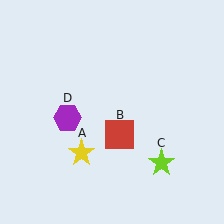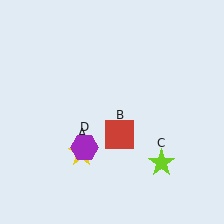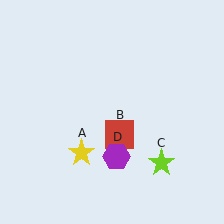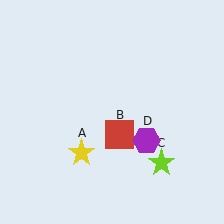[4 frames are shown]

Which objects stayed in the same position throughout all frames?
Yellow star (object A) and red square (object B) and lime star (object C) remained stationary.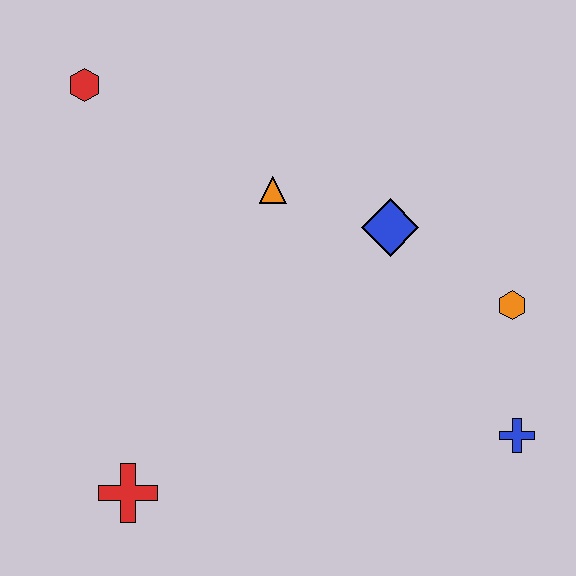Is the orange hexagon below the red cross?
No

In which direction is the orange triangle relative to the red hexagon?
The orange triangle is to the right of the red hexagon.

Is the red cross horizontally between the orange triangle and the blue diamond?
No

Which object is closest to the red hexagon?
The orange triangle is closest to the red hexagon.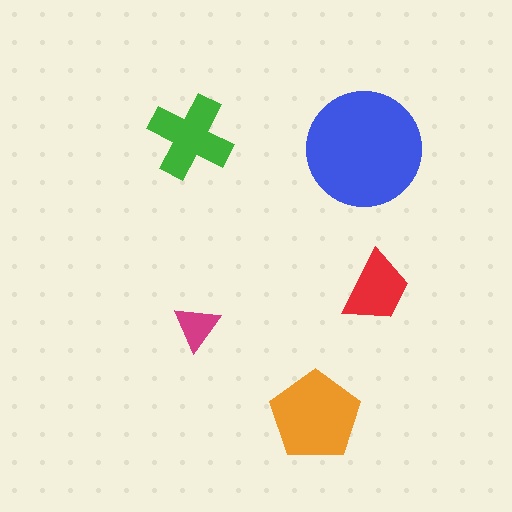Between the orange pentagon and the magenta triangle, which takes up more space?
The orange pentagon.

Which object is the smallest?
The magenta triangle.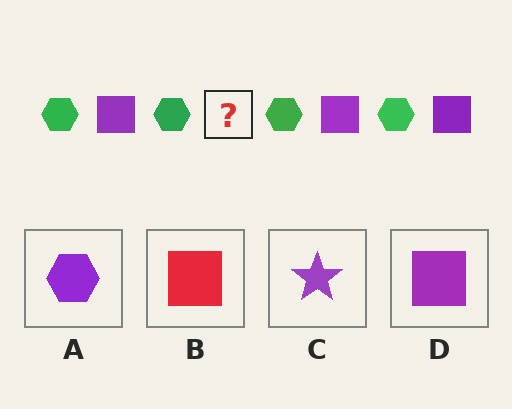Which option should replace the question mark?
Option D.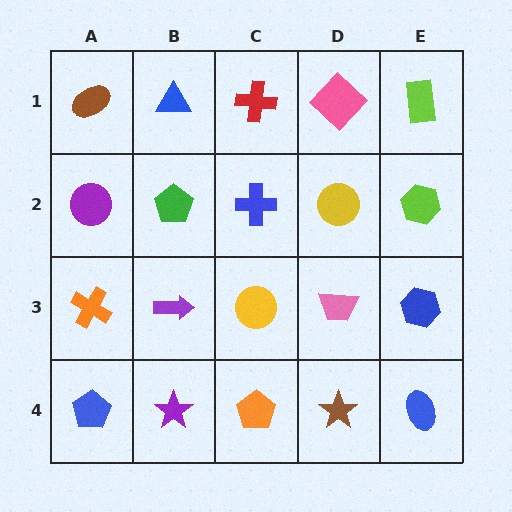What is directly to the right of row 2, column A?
A green pentagon.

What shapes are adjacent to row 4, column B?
A purple arrow (row 3, column B), a blue pentagon (row 4, column A), an orange pentagon (row 4, column C).